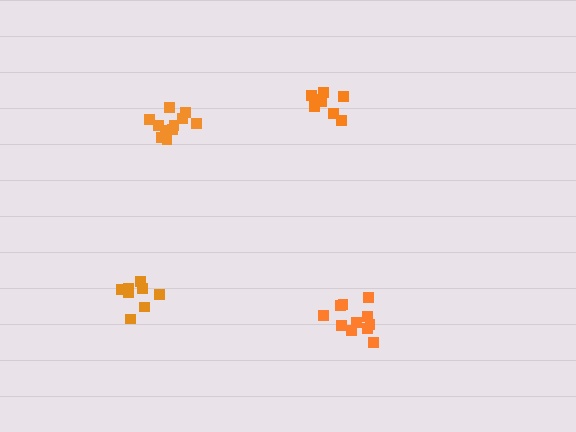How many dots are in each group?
Group 1: 9 dots, Group 2: 12 dots, Group 3: 11 dots, Group 4: 8 dots (40 total).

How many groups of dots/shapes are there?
There are 4 groups.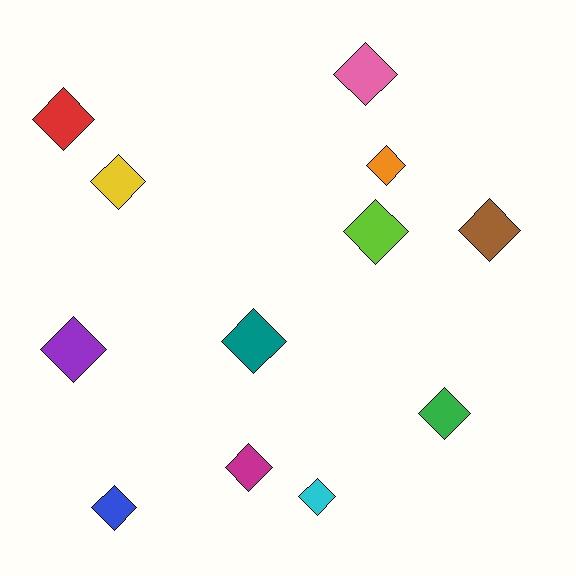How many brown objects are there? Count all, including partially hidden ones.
There is 1 brown object.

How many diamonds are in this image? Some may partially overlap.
There are 12 diamonds.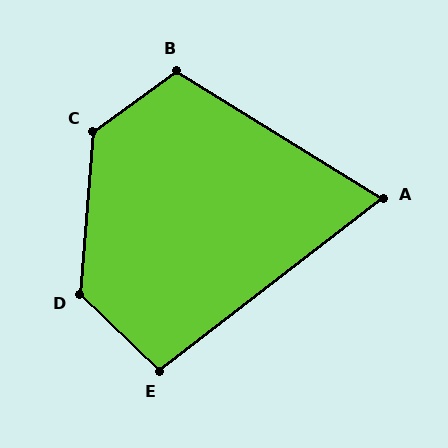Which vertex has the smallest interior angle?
A, at approximately 70 degrees.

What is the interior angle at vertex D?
Approximately 129 degrees (obtuse).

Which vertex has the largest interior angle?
C, at approximately 131 degrees.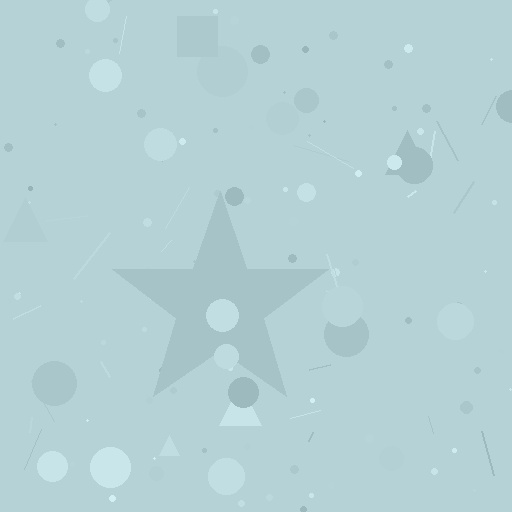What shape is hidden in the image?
A star is hidden in the image.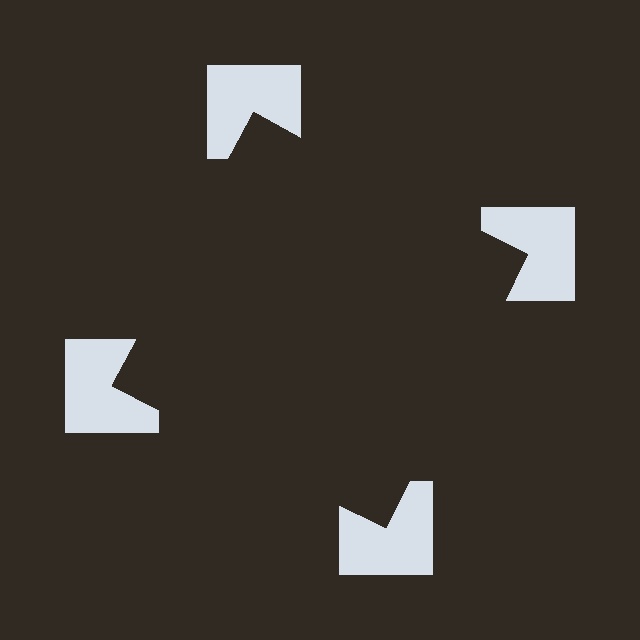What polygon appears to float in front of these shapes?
An illusory square — its edges are inferred from the aligned wedge cuts in the notched squares, not physically drawn.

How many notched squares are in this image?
There are 4 — one at each vertex of the illusory square.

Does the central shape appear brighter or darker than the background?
It typically appears slightly darker than the background, even though no actual brightness change is drawn.